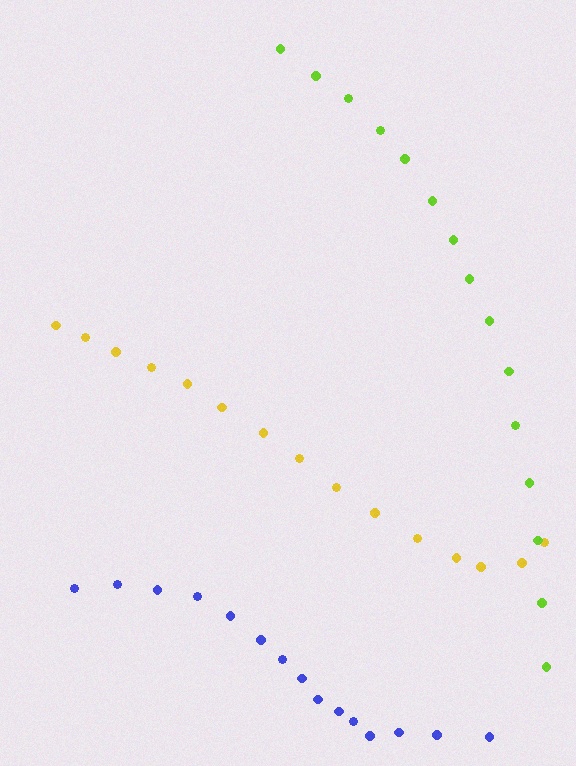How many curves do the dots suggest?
There are 3 distinct paths.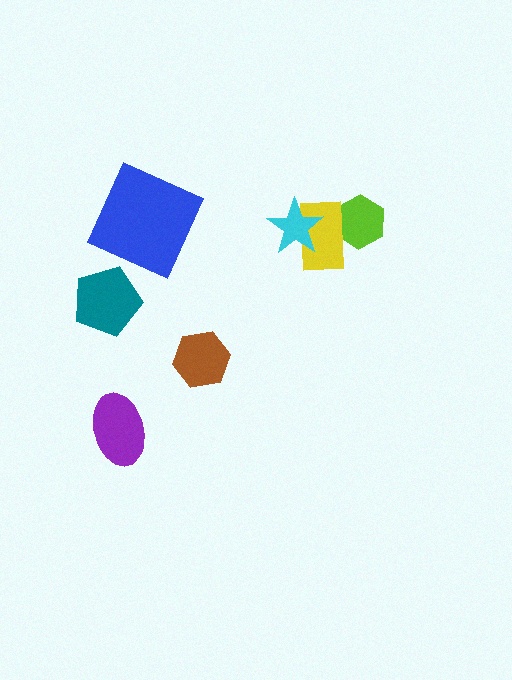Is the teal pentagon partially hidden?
No, no other shape covers it.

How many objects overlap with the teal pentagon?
0 objects overlap with the teal pentagon.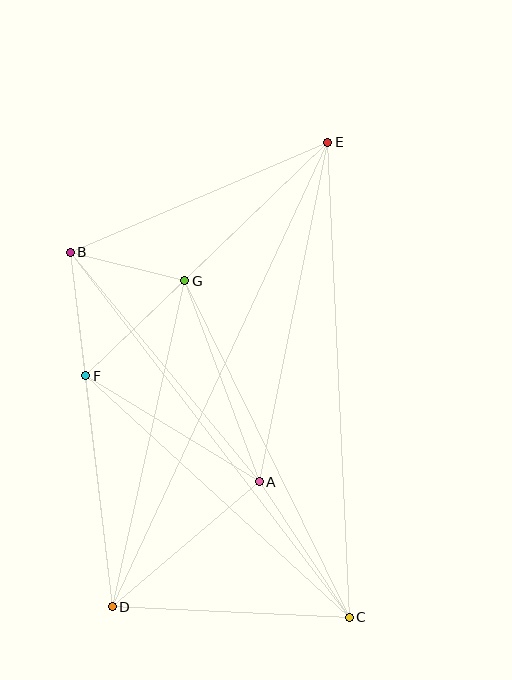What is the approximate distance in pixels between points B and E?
The distance between B and E is approximately 280 pixels.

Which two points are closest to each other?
Points B and G are closest to each other.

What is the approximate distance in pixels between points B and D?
The distance between B and D is approximately 357 pixels.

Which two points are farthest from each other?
Points D and E are farthest from each other.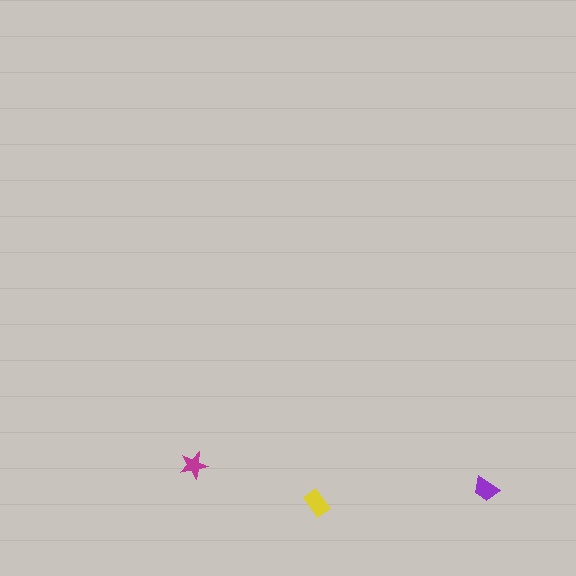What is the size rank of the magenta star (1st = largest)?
3rd.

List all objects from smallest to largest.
The magenta star, the purple trapezoid, the yellow rectangle.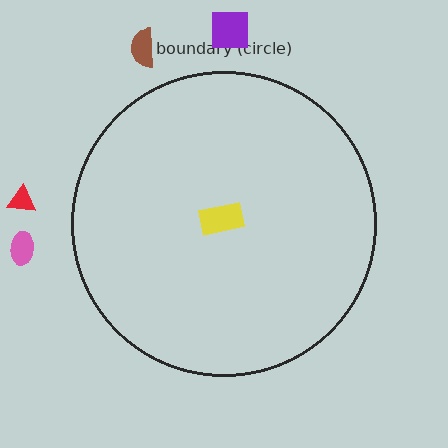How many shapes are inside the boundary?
1 inside, 4 outside.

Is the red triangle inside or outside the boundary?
Outside.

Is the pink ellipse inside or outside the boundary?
Outside.